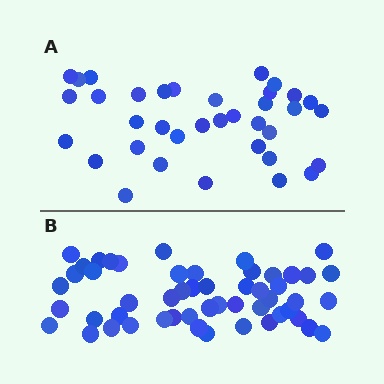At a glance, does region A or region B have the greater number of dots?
Region B (the bottom region) has more dots.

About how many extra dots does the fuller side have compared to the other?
Region B has approximately 15 more dots than region A.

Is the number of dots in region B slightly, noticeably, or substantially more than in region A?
Region B has noticeably more, but not dramatically so. The ratio is roughly 1.4 to 1.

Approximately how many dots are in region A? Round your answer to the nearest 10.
About 40 dots. (The exact count is 36, which rounds to 40.)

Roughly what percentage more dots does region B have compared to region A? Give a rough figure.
About 45% more.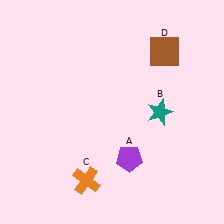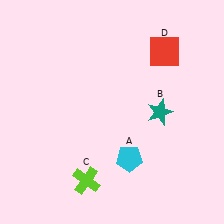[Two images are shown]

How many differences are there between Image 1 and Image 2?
There are 3 differences between the two images.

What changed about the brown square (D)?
In Image 1, D is brown. In Image 2, it changed to red.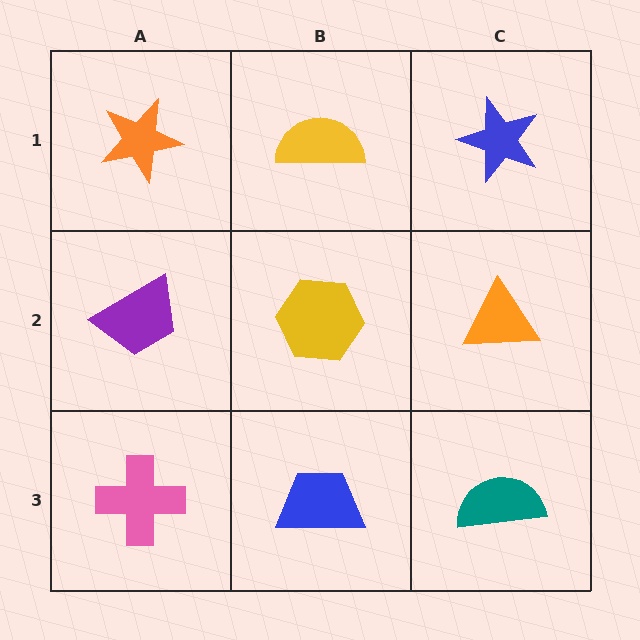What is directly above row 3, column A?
A purple trapezoid.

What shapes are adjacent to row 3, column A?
A purple trapezoid (row 2, column A), a blue trapezoid (row 3, column B).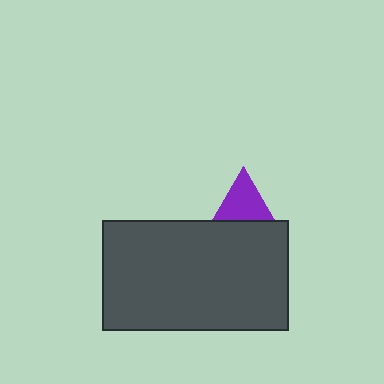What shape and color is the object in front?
The object in front is a dark gray rectangle.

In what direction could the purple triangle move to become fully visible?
The purple triangle could move up. That would shift it out from behind the dark gray rectangle entirely.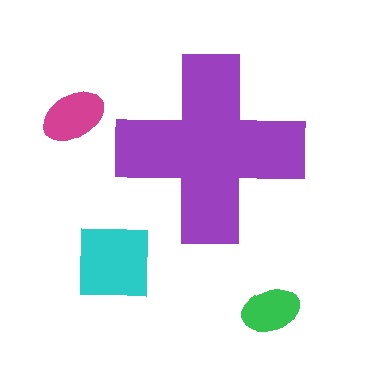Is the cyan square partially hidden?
No, the cyan square is fully visible.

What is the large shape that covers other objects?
A purple cross.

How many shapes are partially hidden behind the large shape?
0 shapes are partially hidden.